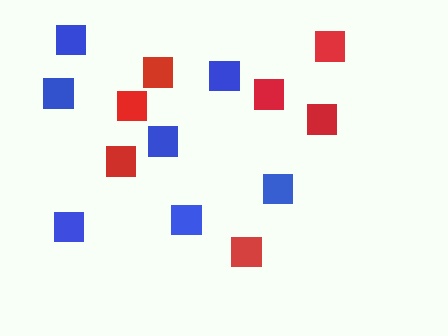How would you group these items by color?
There are 2 groups: one group of red squares (7) and one group of blue squares (7).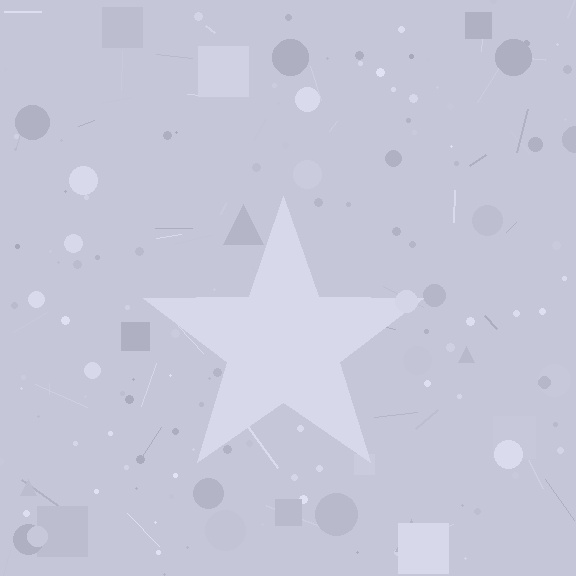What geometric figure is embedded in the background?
A star is embedded in the background.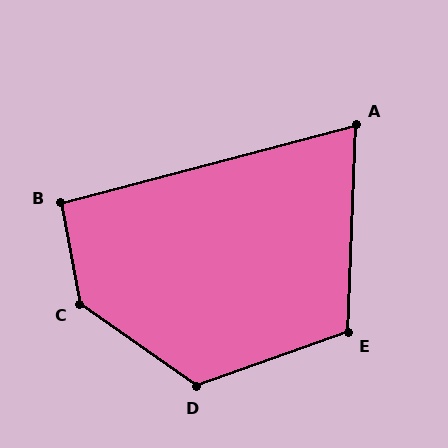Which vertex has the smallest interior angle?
A, at approximately 73 degrees.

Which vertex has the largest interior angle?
C, at approximately 136 degrees.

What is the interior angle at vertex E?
Approximately 112 degrees (obtuse).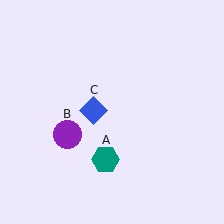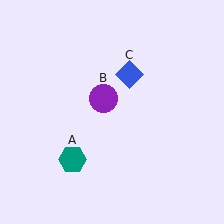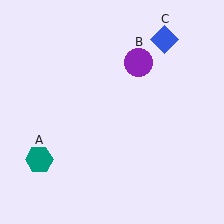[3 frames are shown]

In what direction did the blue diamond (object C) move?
The blue diamond (object C) moved up and to the right.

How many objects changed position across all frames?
3 objects changed position: teal hexagon (object A), purple circle (object B), blue diamond (object C).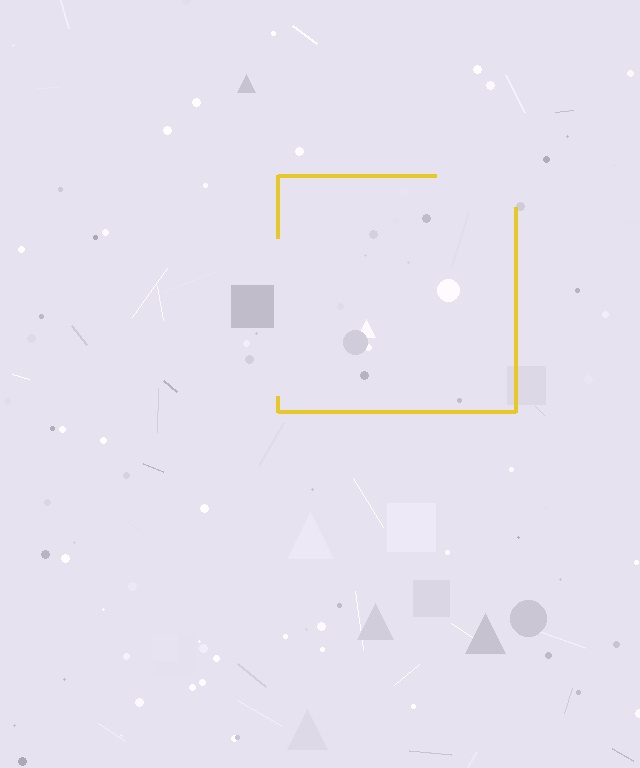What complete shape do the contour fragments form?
The contour fragments form a square.